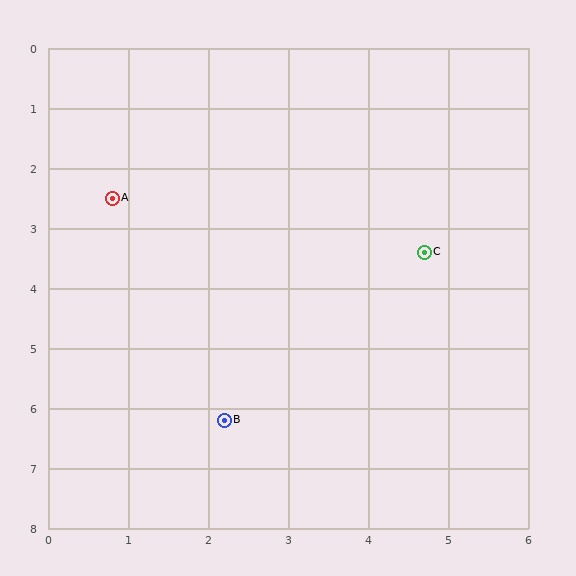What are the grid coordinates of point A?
Point A is at approximately (0.8, 2.5).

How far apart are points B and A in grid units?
Points B and A are about 4.0 grid units apart.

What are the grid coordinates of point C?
Point C is at approximately (4.7, 3.4).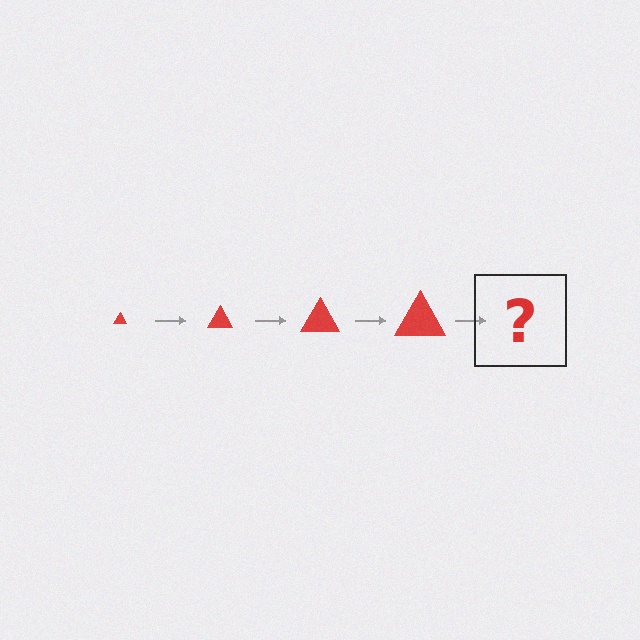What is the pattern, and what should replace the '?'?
The pattern is that the triangle gets progressively larger each step. The '?' should be a red triangle, larger than the previous one.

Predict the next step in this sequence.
The next step is a red triangle, larger than the previous one.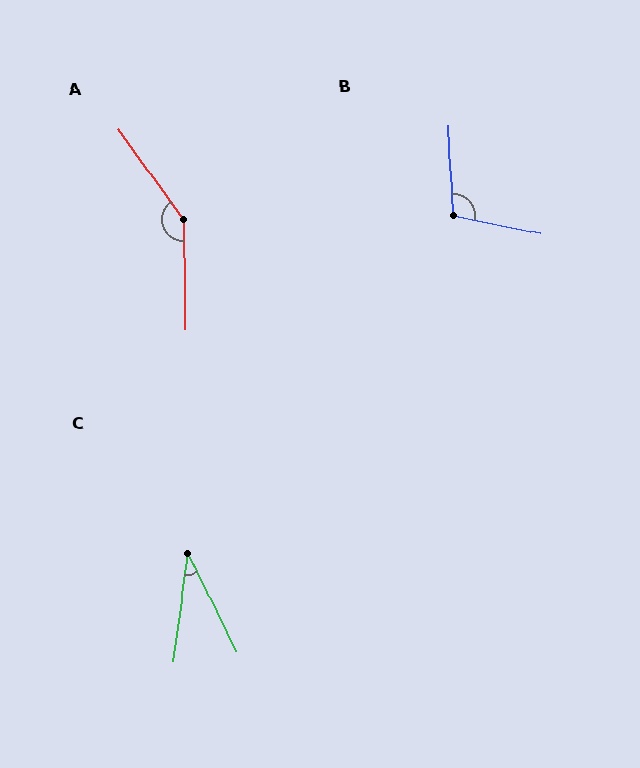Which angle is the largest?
A, at approximately 145 degrees.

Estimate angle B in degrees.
Approximately 104 degrees.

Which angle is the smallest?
C, at approximately 34 degrees.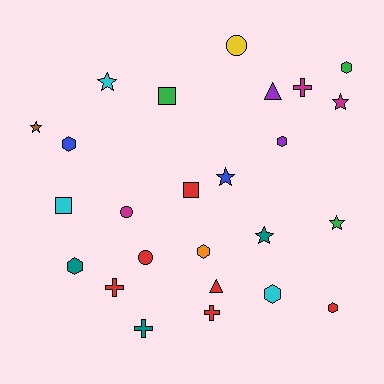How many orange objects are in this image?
There is 1 orange object.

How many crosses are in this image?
There are 4 crosses.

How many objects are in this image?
There are 25 objects.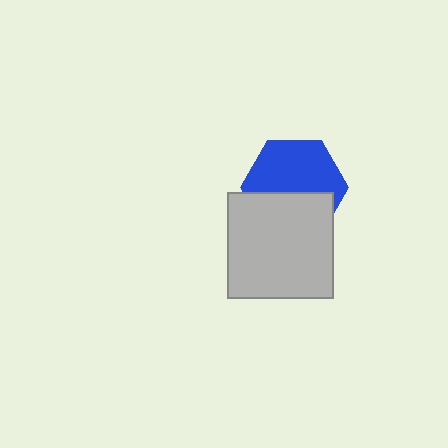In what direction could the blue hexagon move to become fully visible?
The blue hexagon could move up. That would shift it out from behind the light gray rectangle entirely.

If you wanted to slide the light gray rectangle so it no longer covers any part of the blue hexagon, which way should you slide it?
Slide it down — that is the most direct way to separate the two shapes.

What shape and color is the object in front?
The object in front is a light gray rectangle.